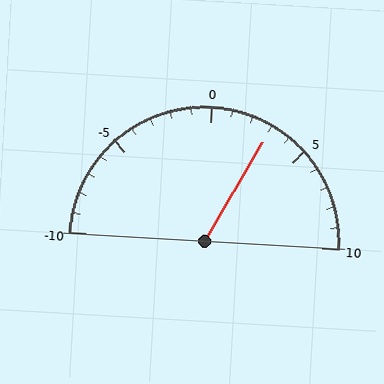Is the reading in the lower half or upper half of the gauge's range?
The reading is in the upper half of the range (-10 to 10).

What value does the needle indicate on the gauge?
The needle indicates approximately 3.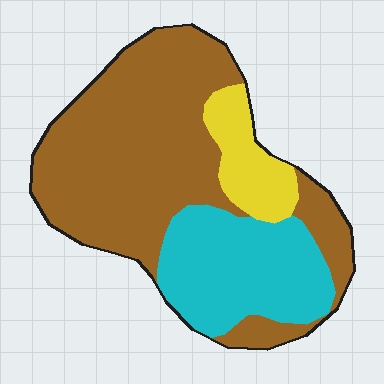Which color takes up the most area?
Brown, at roughly 60%.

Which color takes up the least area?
Yellow, at roughly 10%.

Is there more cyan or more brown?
Brown.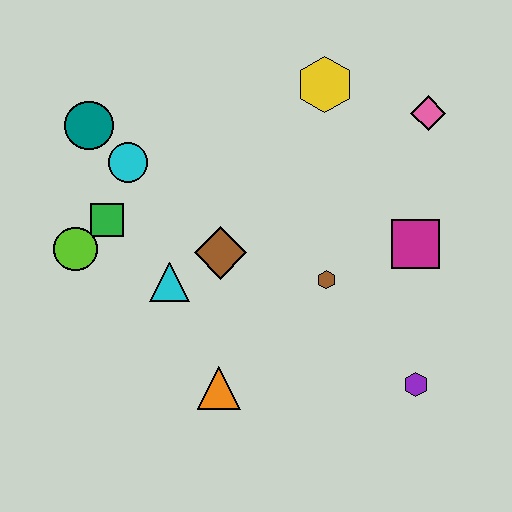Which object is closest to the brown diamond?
The cyan triangle is closest to the brown diamond.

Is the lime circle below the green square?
Yes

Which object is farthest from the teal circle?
The purple hexagon is farthest from the teal circle.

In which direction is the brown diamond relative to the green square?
The brown diamond is to the right of the green square.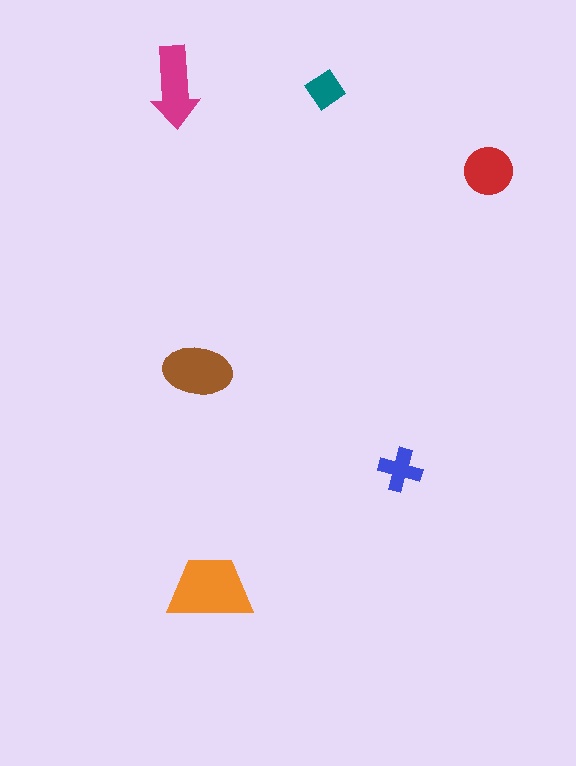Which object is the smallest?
The teal diamond.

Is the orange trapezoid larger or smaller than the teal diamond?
Larger.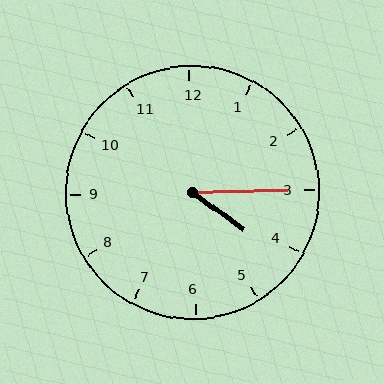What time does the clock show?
4:15.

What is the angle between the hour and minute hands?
Approximately 38 degrees.